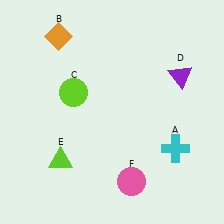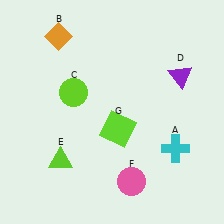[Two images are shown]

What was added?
A lime square (G) was added in Image 2.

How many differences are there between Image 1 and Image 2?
There is 1 difference between the two images.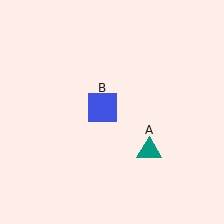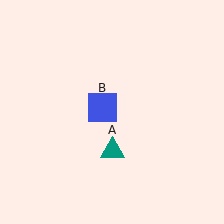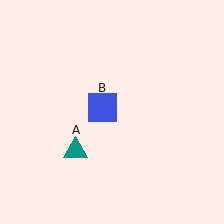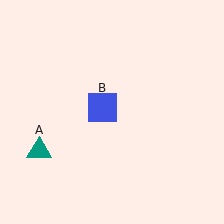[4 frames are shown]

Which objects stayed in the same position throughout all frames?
Blue square (object B) remained stationary.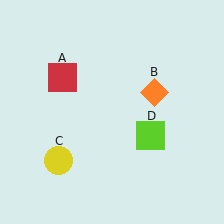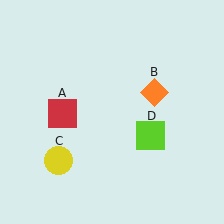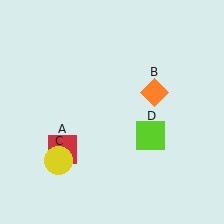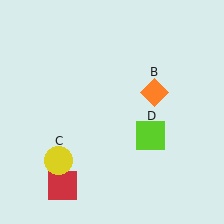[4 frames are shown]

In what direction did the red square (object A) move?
The red square (object A) moved down.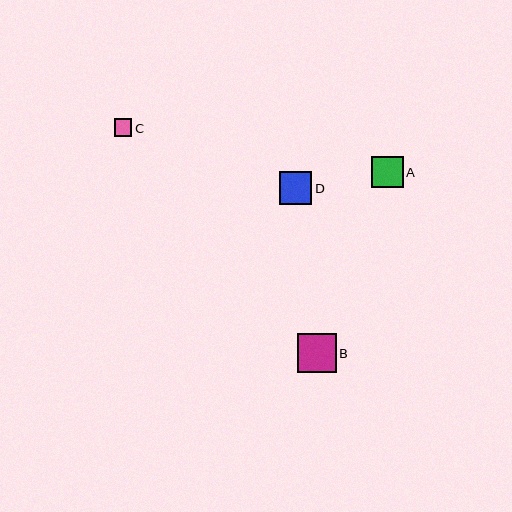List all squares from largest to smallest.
From largest to smallest: B, D, A, C.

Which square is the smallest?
Square C is the smallest with a size of approximately 18 pixels.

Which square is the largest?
Square B is the largest with a size of approximately 39 pixels.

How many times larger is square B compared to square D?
Square B is approximately 1.2 times the size of square D.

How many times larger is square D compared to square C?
Square D is approximately 1.8 times the size of square C.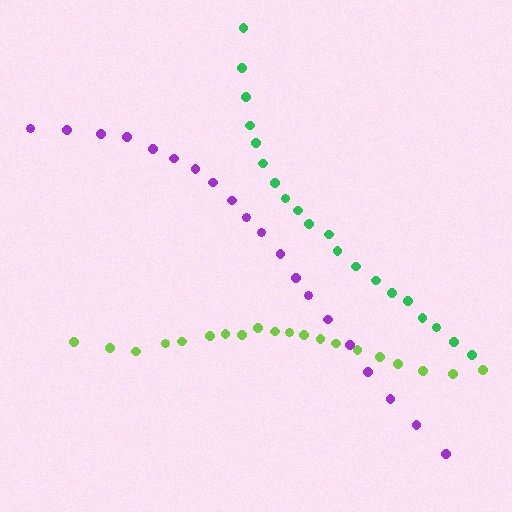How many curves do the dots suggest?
There are 3 distinct paths.